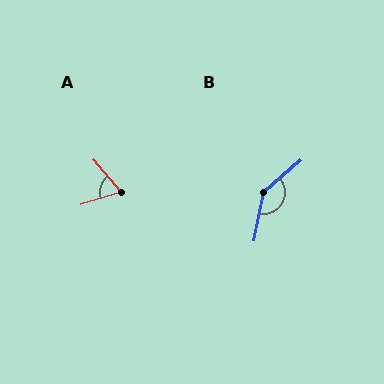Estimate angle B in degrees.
Approximately 143 degrees.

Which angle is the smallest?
A, at approximately 67 degrees.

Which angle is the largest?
B, at approximately 143 degrees.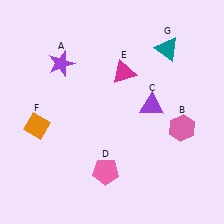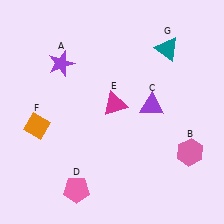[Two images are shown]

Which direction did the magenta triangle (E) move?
The magenta triangle (E) moved down.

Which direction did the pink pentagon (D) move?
The pink pentagon (D) moved left.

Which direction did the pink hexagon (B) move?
The pink hexagon (B) moved down.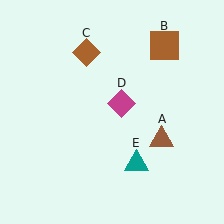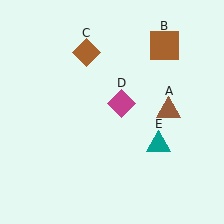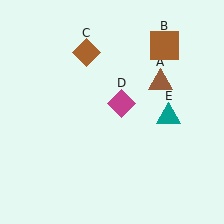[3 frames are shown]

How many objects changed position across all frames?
2 objects changed position: brown triangle (object A), teal triangle (object E).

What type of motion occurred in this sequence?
The brown triangle (object A), teal triangle (object E) rotated counterclockwise around the center of the scene.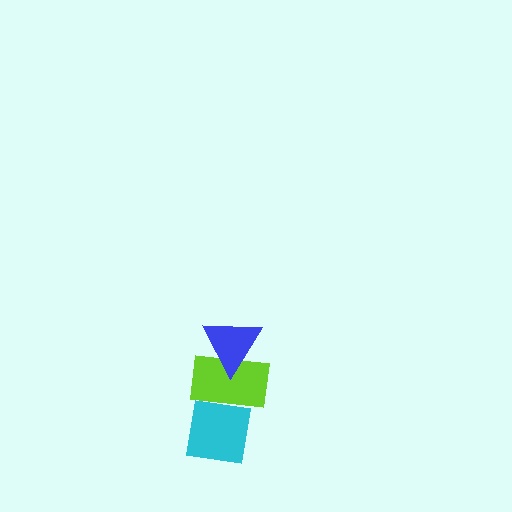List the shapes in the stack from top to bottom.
From top to bottom: the blue triangle, the lime rectangle, the cyan square.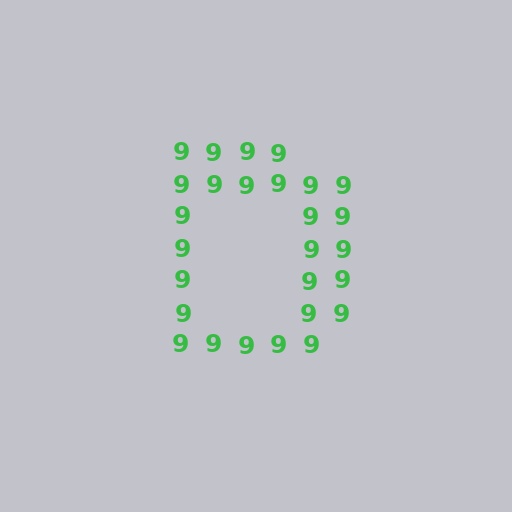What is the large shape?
The large shape is the letter D.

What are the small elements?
The small elements are digit 9's.